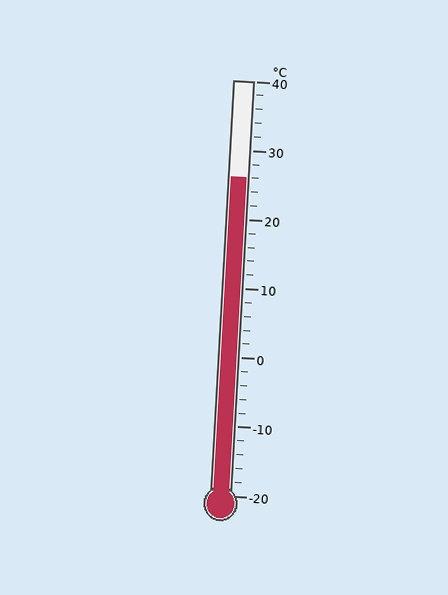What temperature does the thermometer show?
The thermometer shows approximately 26°C.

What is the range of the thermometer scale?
The thermometer scale ranges from -20°C to 40°C.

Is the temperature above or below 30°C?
The temperature is below 30°C.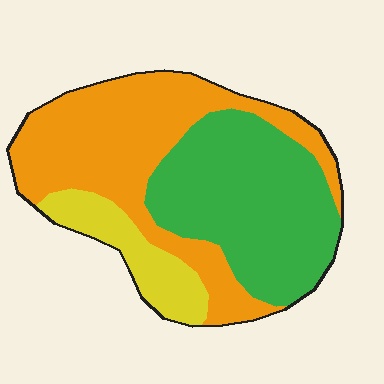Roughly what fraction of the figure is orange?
Orange covers around 45% of the figure.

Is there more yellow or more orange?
Orange.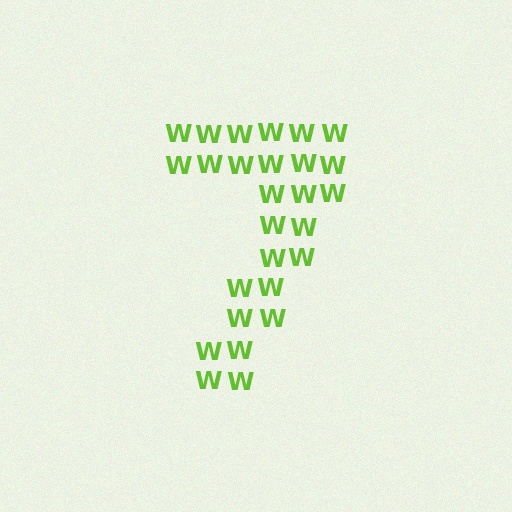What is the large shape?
The large shape is the digit 7.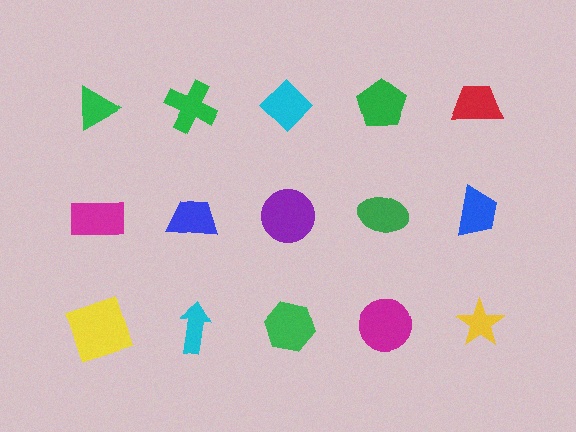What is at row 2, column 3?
A purple circle.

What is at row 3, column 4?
A magenta circle.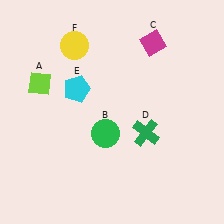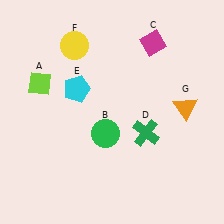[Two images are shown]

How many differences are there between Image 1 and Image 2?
There is 1 difference between the two images.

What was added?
An orange triangle (G) was added in Image 2.